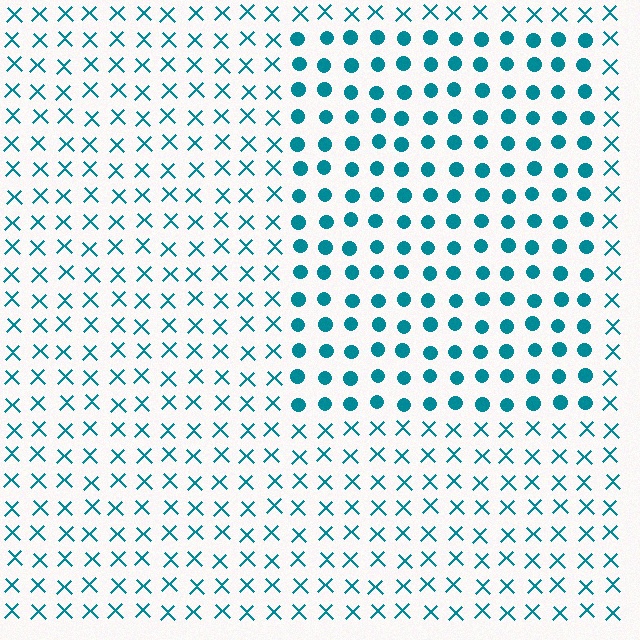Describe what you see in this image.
The image is filled with small teal elements arranged in a uniform grid. A rectangle-shaped region contains circles, while the surrounding area contains X marks. The boundary is defined purely by the change in element shape.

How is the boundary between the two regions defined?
The boundary is defined by a change in element shape: circles inside vs. X marks outside. All elements share the same color and spacing.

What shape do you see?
I see a rectangle.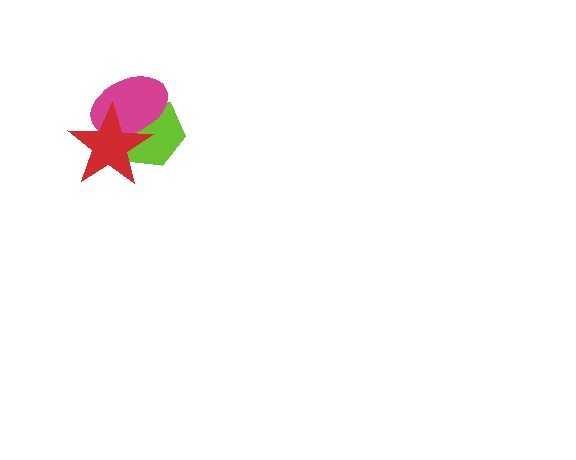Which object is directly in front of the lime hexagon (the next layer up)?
The magenta ellipse is directly in front of the lime hexagon.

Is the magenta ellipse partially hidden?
Yes, it is partially covered by another shape.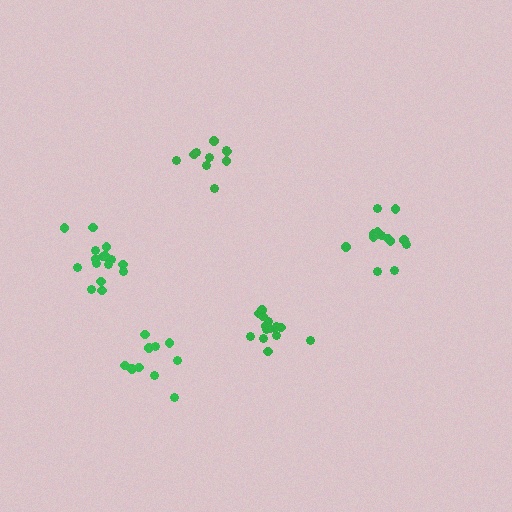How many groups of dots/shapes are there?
There are 5 groups.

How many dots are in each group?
Group 1: 10 dots, Group 2: 15 dots, Group 3: 10 dots, Group 4: 16 dots, Group 5: 13 dots (64 total).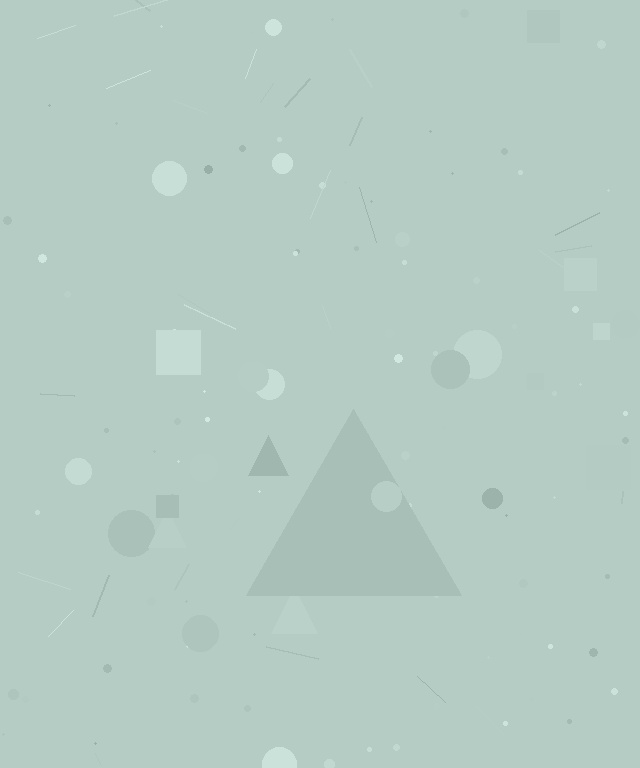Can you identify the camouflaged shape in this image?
The camouflaged shape is a triangle.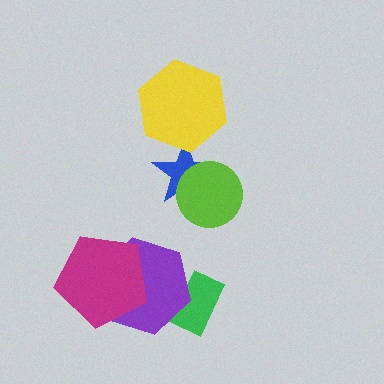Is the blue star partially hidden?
Yes, it is partially covered by another shape.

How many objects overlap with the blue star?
2 objects overlap with the blue star.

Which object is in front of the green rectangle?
The purple hexagon is in front of the green rectangle.